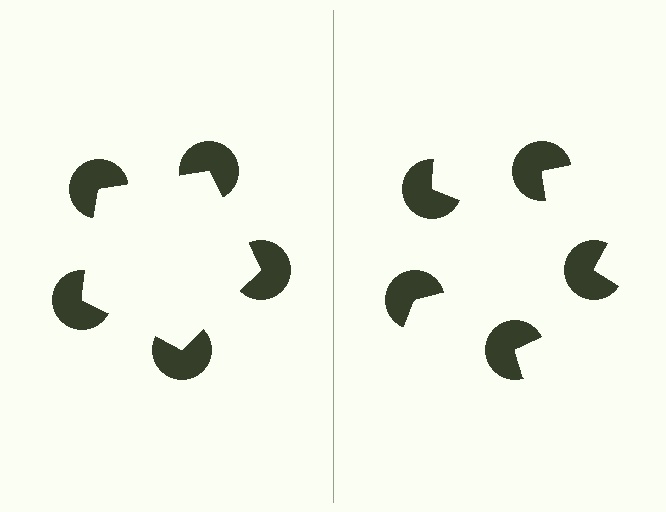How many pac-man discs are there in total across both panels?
10 — 5 on each side.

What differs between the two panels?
The pac-man discs are positioned identically on both sides; only the wedge orientations differ. On the left they align to a pentagon; on the right they are misaligned.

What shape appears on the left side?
An illusory pentagon.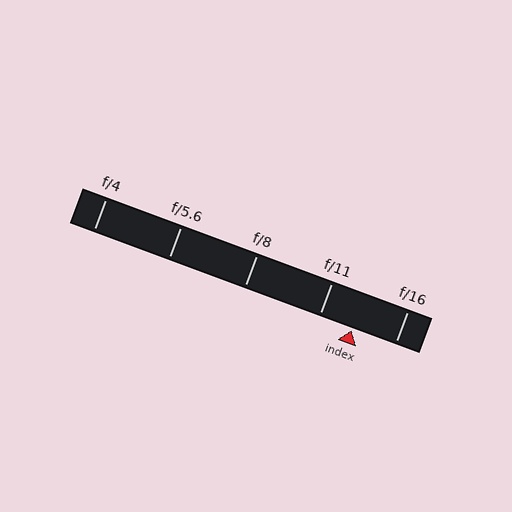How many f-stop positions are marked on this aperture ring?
There are 5 f-stop positions marked.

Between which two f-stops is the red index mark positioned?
The index mark is between f/11 and f/16.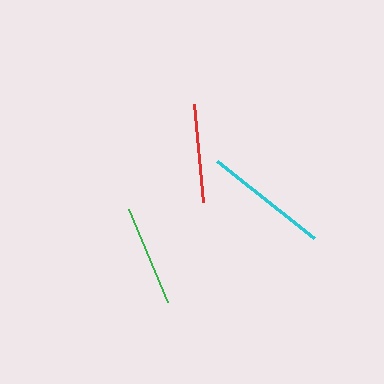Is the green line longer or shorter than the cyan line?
The cyan line is longer than the green line.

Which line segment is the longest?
The cyan line is the longest at approximately 124 pixels.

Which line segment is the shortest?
The red line is the shortest at approximately 98 pixels.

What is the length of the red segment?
The red segment is approximately 98 pixels long.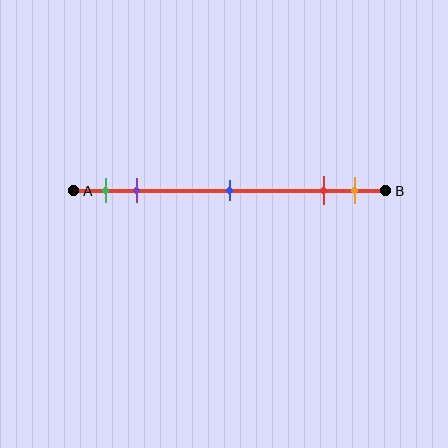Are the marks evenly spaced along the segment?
No, the marks are not evenly spaced.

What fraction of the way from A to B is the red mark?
The red mark is approximately 80% (0.8) of the way from A to B.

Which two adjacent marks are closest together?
The red and orange marks are the closest adjacent pair.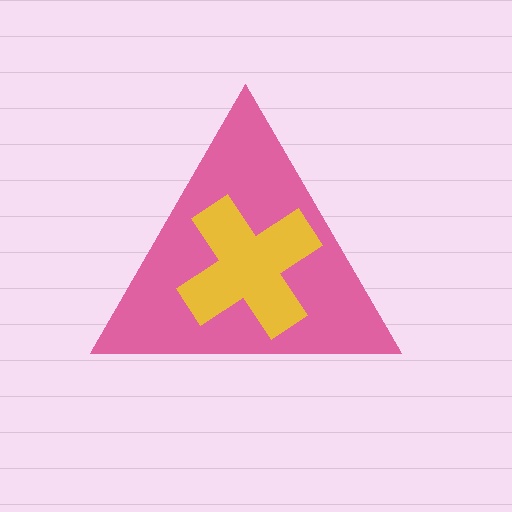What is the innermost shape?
The yellow cross.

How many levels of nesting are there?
2.